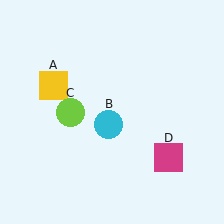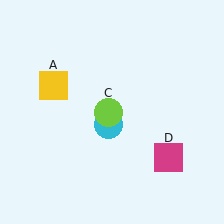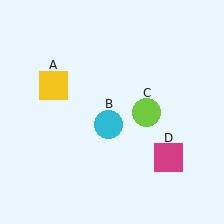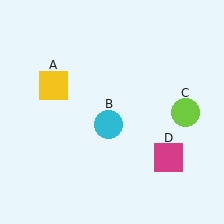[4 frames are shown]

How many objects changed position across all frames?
1 object changed position: lime circle (object C).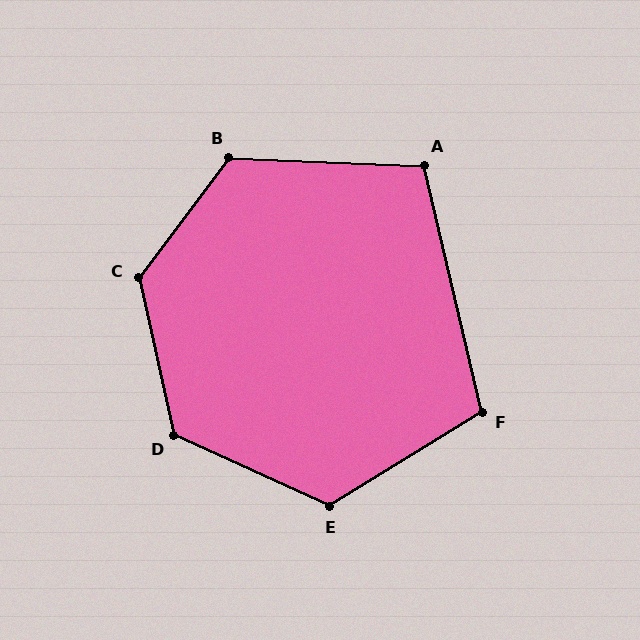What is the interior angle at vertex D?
Approximately 127 degrees (obtuse).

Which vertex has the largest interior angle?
C, at approximately 131 degrees.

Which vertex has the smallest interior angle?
A, at approximately 105 degrees.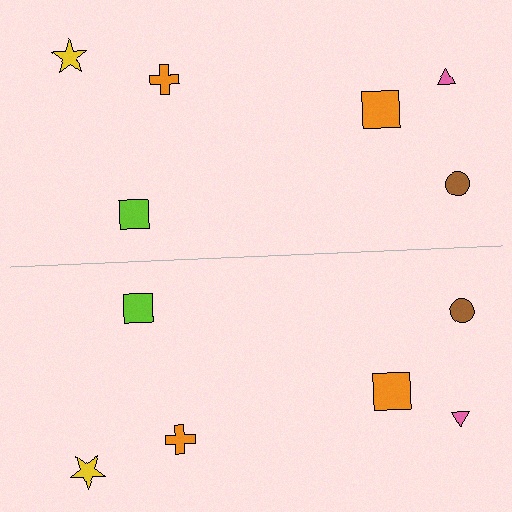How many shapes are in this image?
There are 12 shapes in this image.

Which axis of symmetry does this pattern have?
The pattern has a horizontal axis of symmetry running through the center of the image.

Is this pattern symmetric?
Yes, this pattern has bilateral (reflection) symmetry.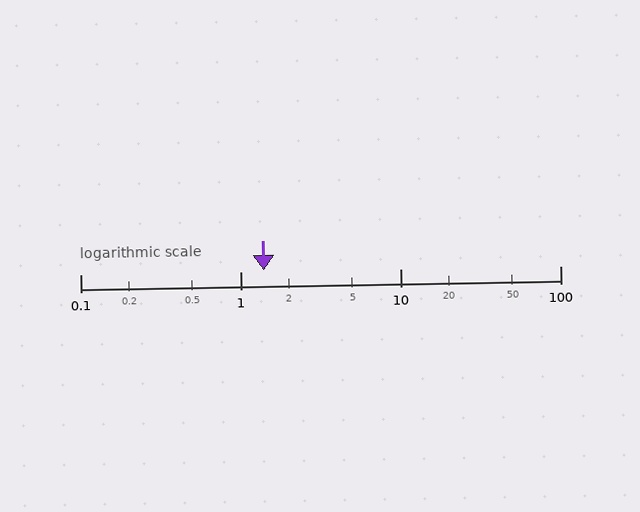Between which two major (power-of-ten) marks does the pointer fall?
The pointer is between 1 and 10.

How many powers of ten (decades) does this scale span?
The scale spans 3 decades, from 0.1 to 100.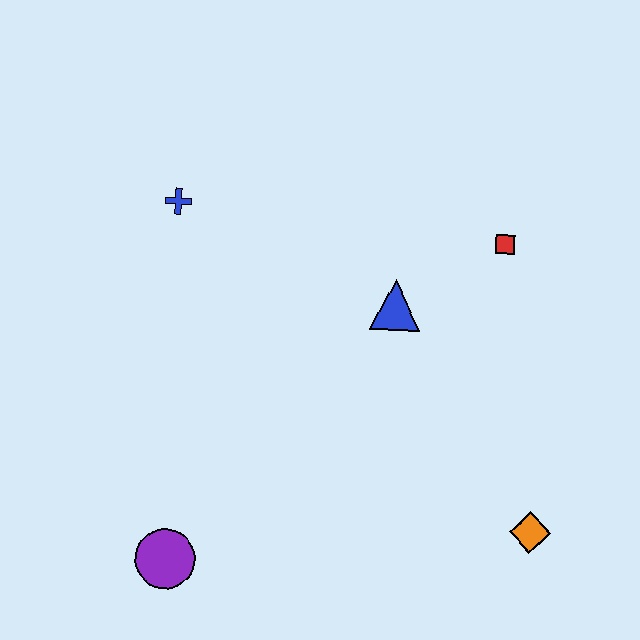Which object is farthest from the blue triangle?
The purple circle is farthest from the blue triangle.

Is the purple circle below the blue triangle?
Yes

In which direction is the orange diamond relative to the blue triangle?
The orange diamond is below the blue triangle.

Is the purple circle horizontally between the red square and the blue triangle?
No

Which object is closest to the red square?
The blue triangle is closest to the red square.